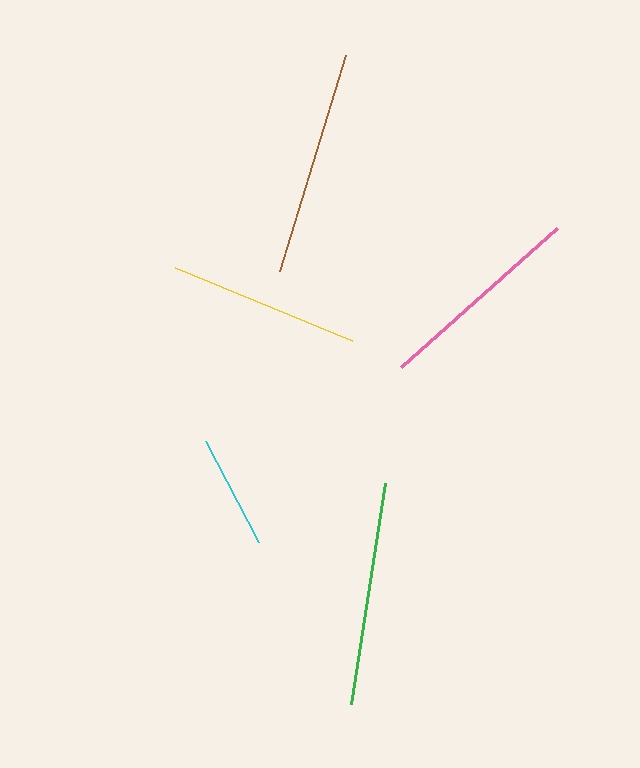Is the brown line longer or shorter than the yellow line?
The brown line is longer than the yellow line.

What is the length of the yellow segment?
The yellow segment is approximately 191 pixels long.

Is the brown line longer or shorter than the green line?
The brown line is longer than the green line.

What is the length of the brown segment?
The brown segment is approximately 226 pixels long.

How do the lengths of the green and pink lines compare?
The green and pink lines are approximately the same length.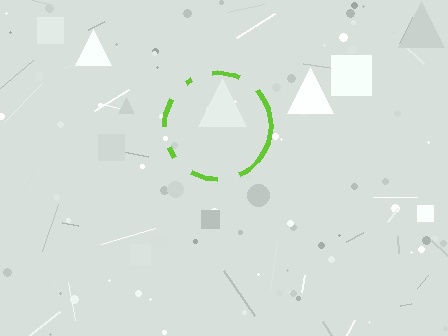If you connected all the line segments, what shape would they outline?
They would outline a circle.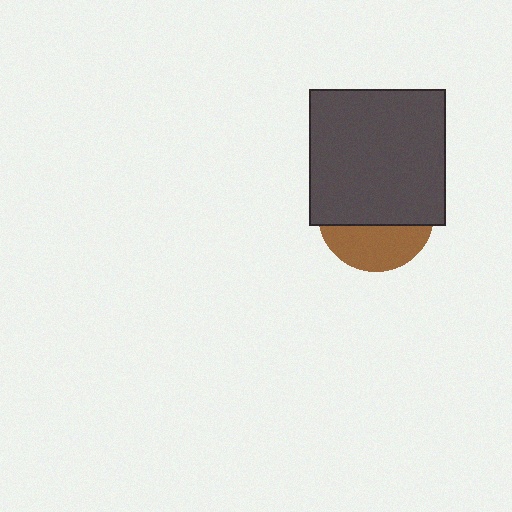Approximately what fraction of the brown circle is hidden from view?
Roughly 62% of the brown circle is hidden behind the dark gray square.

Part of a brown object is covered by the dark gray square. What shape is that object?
It is a circle.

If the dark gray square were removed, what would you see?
You would see the complete brown circle.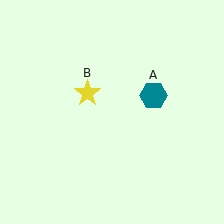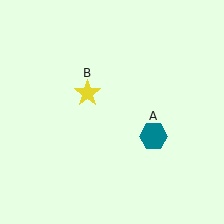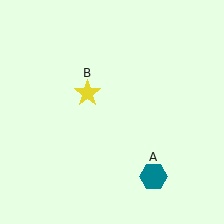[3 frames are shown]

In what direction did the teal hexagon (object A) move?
The teal hexagon (object A) moved down.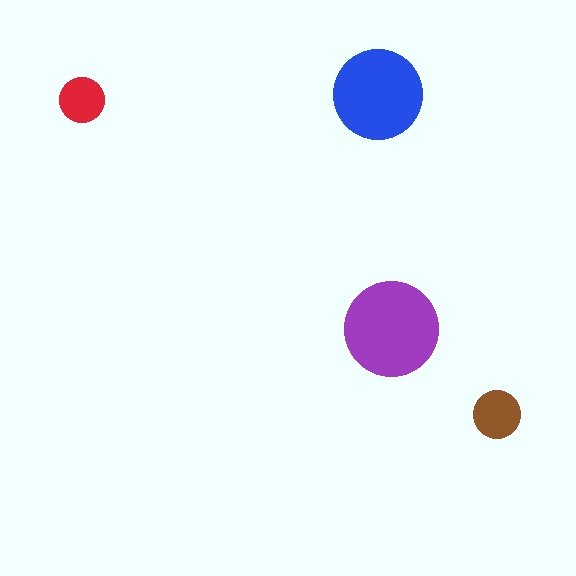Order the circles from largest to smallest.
the purple one, the blue one, the brown one, the red one.